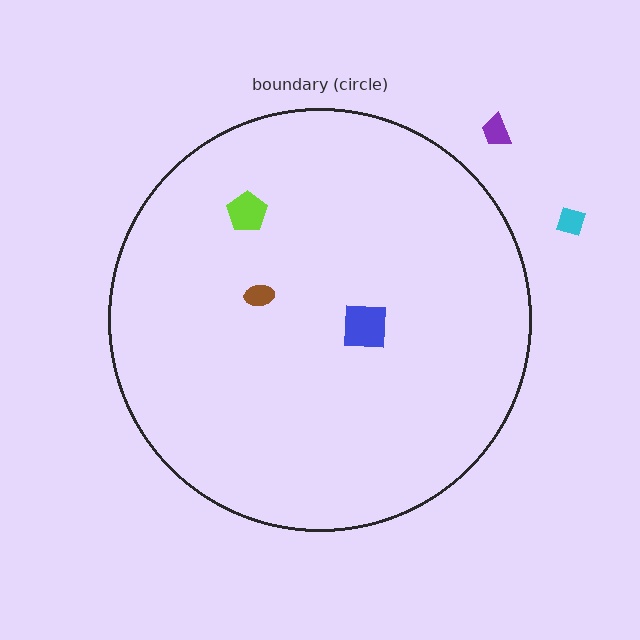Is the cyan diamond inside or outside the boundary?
Outside.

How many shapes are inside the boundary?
3 inside, 2 outside.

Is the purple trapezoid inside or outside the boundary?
Outside.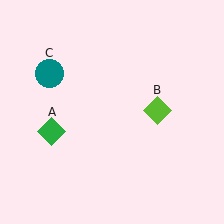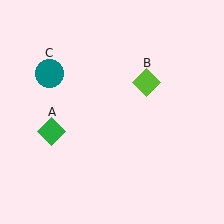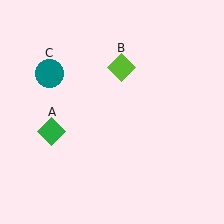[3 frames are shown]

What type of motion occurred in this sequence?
The lime diamond (object B) rotated counterclockwise around the center of the scene.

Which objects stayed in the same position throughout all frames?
Green diamond (object A) and teal circle (object C) remained stationary.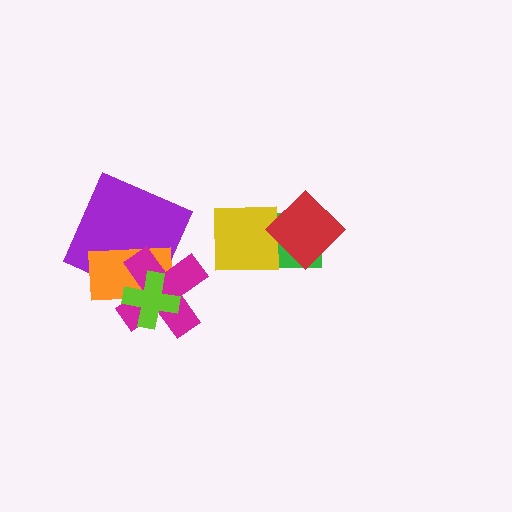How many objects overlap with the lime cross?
3 objects overlap with the lime cross.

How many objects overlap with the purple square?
3 objects overlap with the purple square.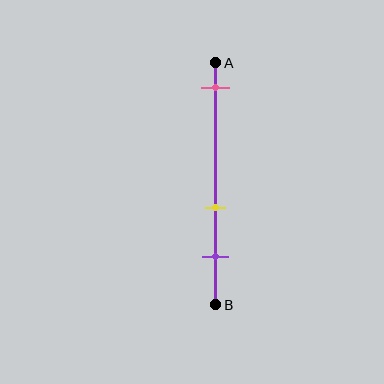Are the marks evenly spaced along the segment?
No, the marks are not evenly spaced.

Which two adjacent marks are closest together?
The yellow and purple marks are the closest adjacent pair.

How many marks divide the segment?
There are 3 marks dividing the segment.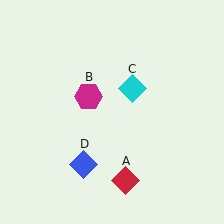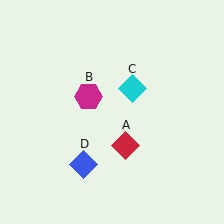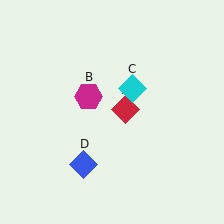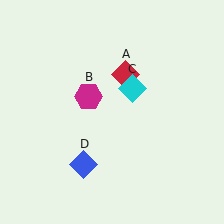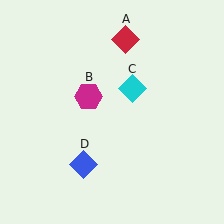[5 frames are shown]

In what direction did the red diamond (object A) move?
The red diamond (object A) moved up.